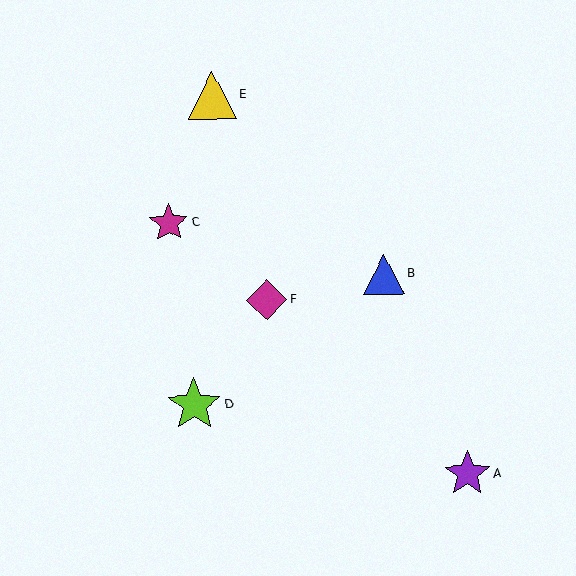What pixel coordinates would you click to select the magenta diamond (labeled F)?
Click at (267, 300) to select the magenta diamond F.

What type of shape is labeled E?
Shape E is a yellow triangle.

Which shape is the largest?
The lime star (labeled D) is the largest.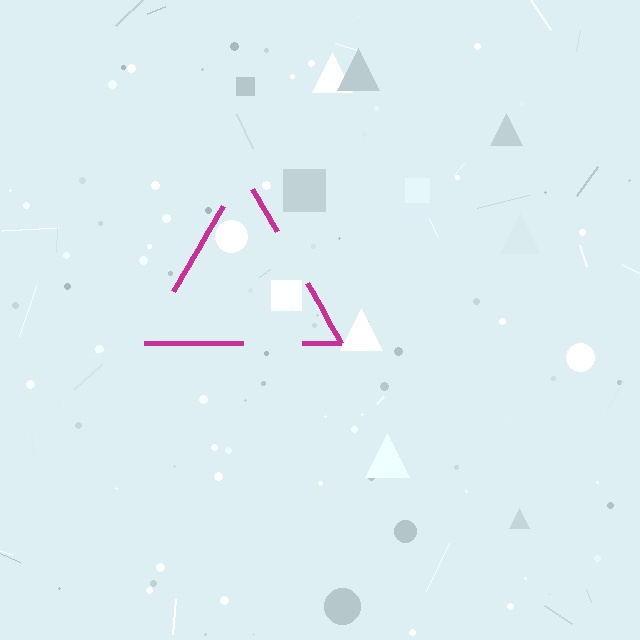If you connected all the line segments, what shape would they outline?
They would outline a triangle.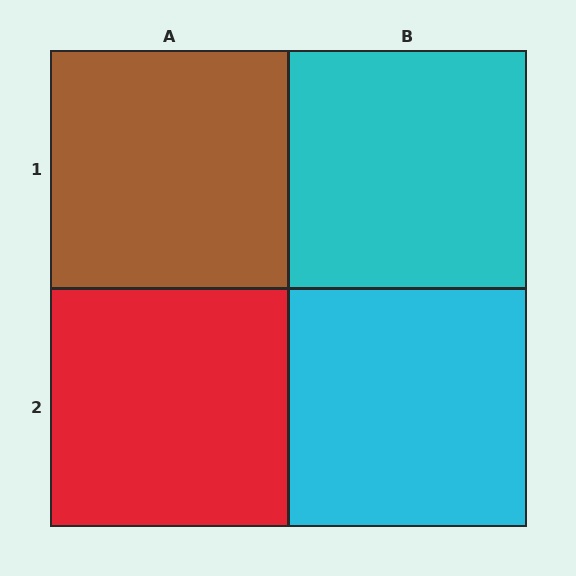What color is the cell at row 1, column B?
Cyan.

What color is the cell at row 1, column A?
Brown.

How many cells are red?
1 cell is red.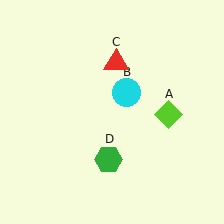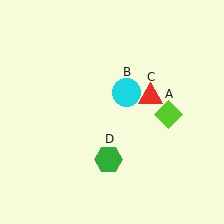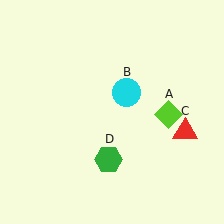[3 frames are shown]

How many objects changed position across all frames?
1 object changed position: red triangle (object C).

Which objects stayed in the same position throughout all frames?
Lime diamond (object A) and cyan circle (object B) and green hexagon (object D) remained stationary.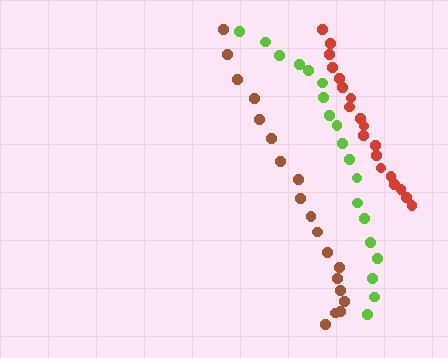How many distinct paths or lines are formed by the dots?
There are 3 distinct paths.